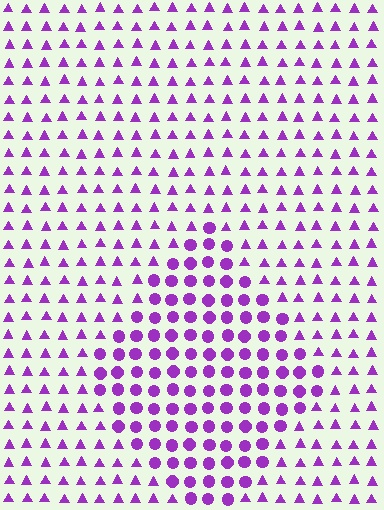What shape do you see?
I see a diamond.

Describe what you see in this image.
The image is filled with small purple elements arranged in a uniform grid. A diamond-shaped region contains circles, while the surrounding area contains triangles. The boundary is defined purely by the change in element shape.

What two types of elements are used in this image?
The image uses circles inside the diamond region and triangles outside it.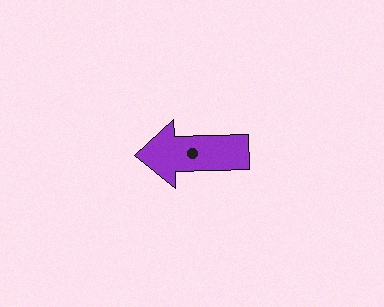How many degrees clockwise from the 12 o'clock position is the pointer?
Approximately 268 degrees.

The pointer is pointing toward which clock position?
Roughly 9 o'clock.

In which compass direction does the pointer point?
West.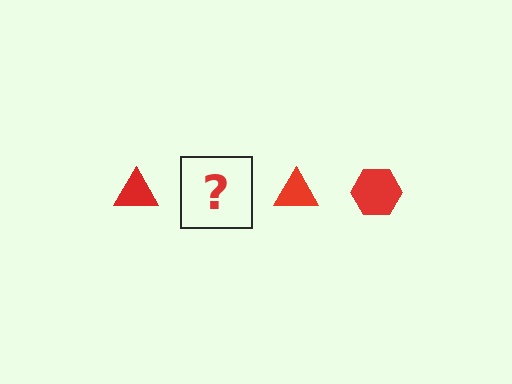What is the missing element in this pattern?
The missing element is a red hexagon.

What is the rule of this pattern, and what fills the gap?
The rule is that the pattern cycles through triangle, hexagon shapes in red. The gap should be filled with a red hexagon.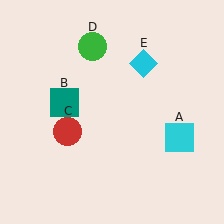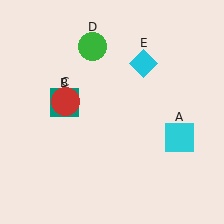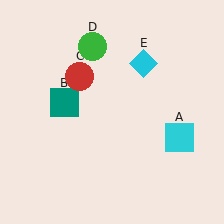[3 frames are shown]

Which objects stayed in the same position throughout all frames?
Cyan square (object A) and teal square (object B) and green circle (object D) and cyan diamond (object E) remained stationary.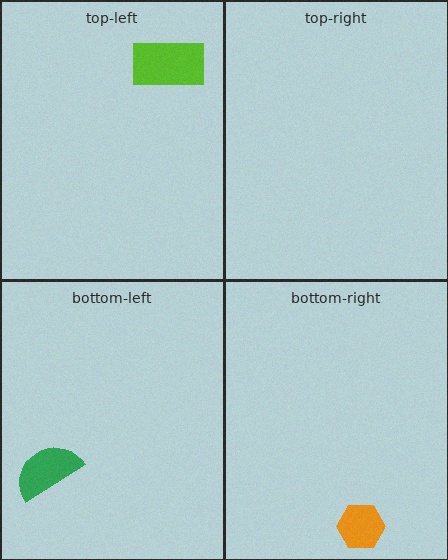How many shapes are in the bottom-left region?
1.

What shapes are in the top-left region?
The lime rectangle.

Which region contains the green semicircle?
The bottom-left region.